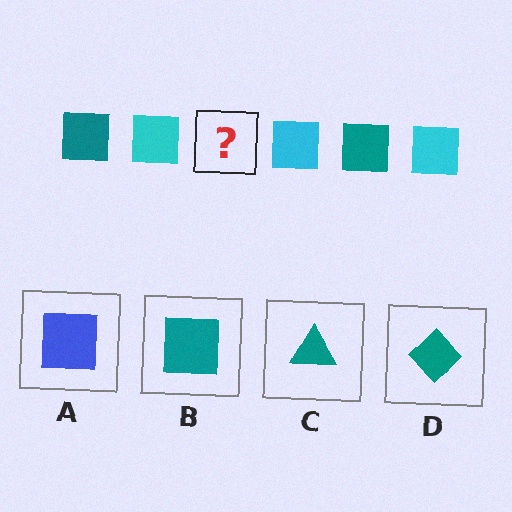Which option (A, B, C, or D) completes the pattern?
B.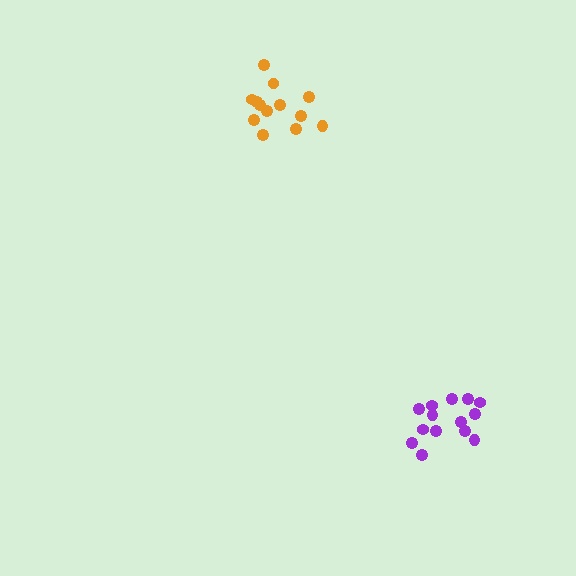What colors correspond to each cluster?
The clusters are colored: purple, orange.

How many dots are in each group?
Group 1: 14 dots, Group 2: 13 dots (27 total).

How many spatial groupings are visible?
There are 2 spatial groupings.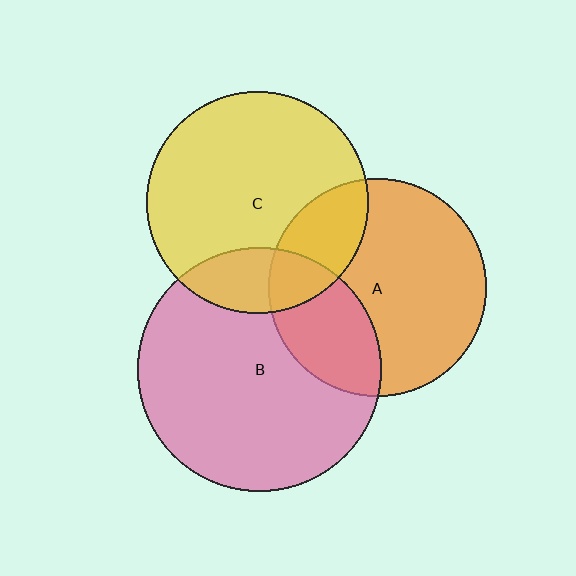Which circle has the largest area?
Circle B (pink).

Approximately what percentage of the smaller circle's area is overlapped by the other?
Approximately 20%.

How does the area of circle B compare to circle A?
Approximately 1.3 times.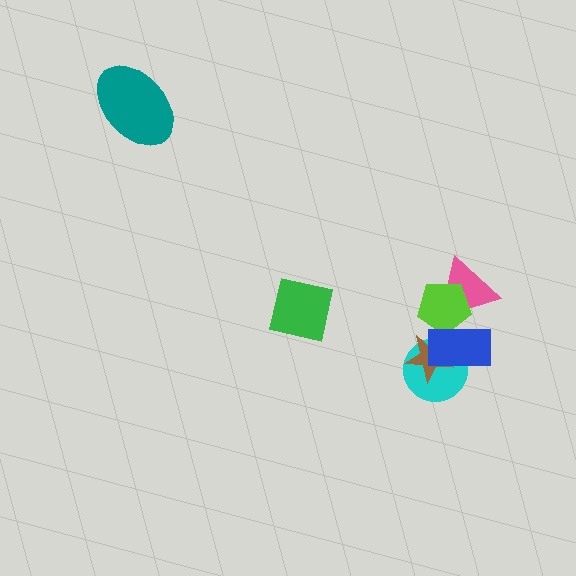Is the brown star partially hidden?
Yes, it is partially covered by another shape.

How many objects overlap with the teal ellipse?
0 objects overlap with the teal ellipse.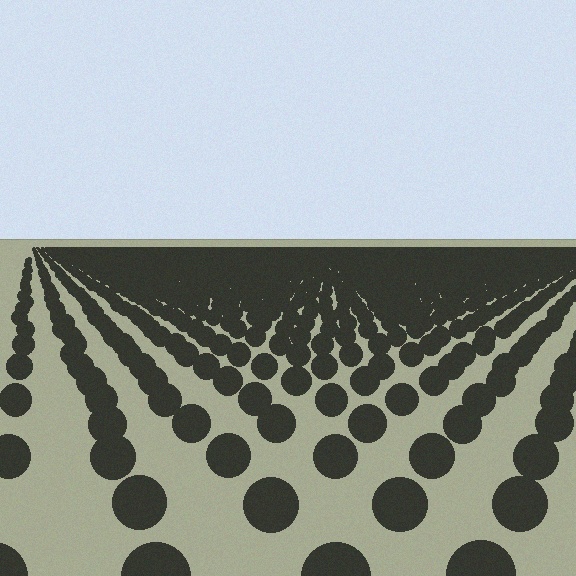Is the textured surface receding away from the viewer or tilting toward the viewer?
The surface is receding away from the viewer. Texture elements get smaller and denser toward the top.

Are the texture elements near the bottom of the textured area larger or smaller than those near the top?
Larger. Near the bottom, elements are closer to the viewer and appear at a bigger on-screen size.